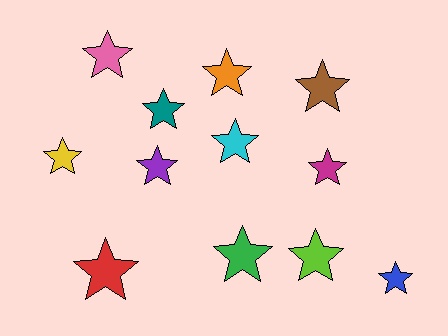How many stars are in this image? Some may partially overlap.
There are 12 stars.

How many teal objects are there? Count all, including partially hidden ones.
There is 1 teal object.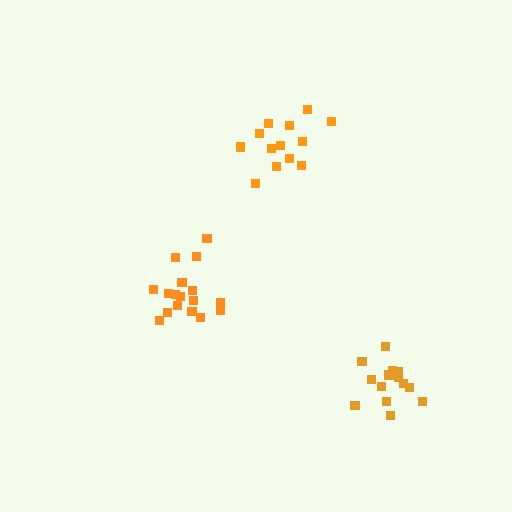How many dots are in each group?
Group 1: 17 dots, Group 2: 17 dots, Group 3: 13 dots (47 total).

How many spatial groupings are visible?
There are 3 spatial groupings.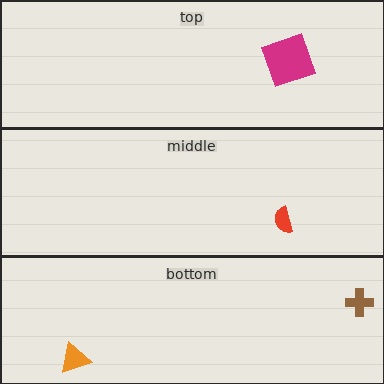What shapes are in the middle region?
The red semicircle.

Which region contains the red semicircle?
The middle region.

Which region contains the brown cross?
The bottom region.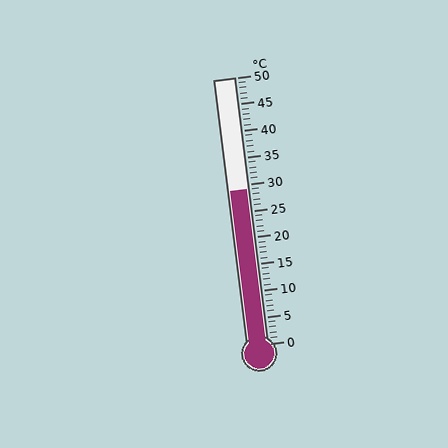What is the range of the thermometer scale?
The thermometer scale ranges from 0°C to 50°C.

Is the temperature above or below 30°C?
The temperature is below 30°C.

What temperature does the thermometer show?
The thermometer shows approximately 29°C.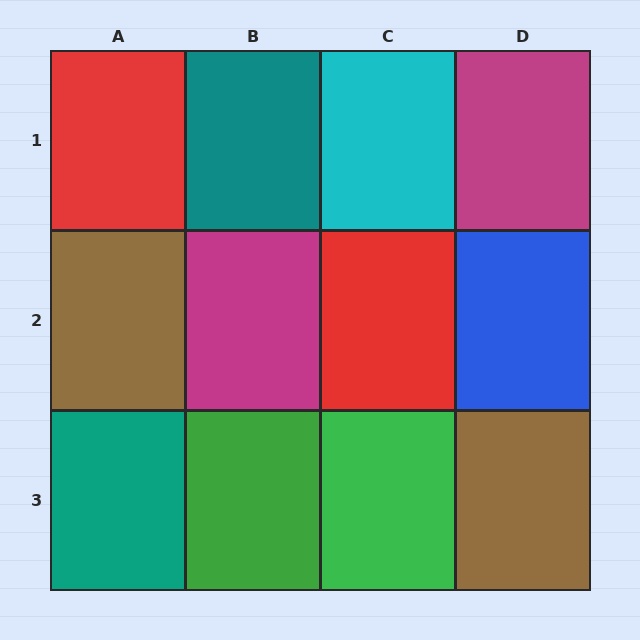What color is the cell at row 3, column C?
Green.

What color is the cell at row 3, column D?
Brown.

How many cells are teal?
2 cells are teal.